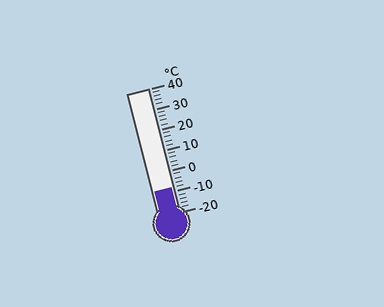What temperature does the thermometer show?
The thermometer shows approximately -8°C.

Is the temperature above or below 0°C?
The temperature is below 0°C.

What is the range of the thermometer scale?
The thermometer scale ranges from -20°C to 40°C.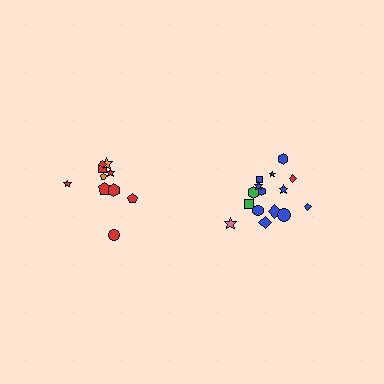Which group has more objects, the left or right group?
The right group.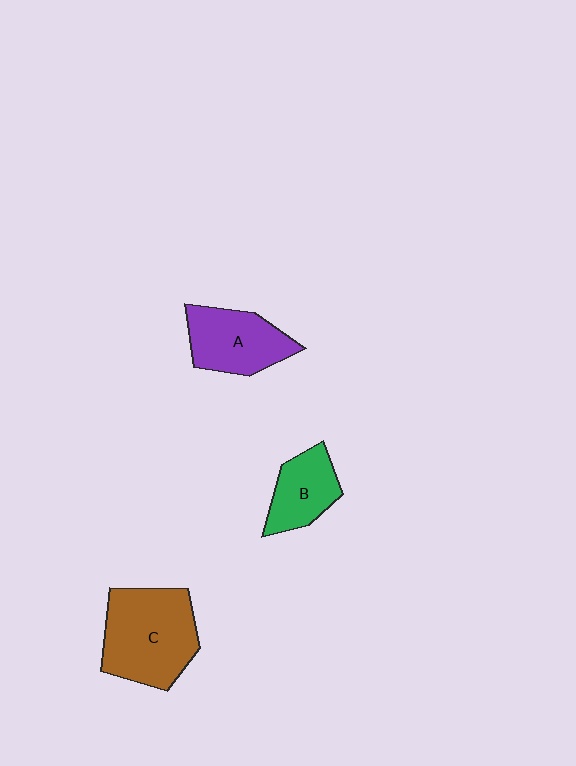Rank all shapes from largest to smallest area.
From largest to smallest: C (brown), A (purple), B (green).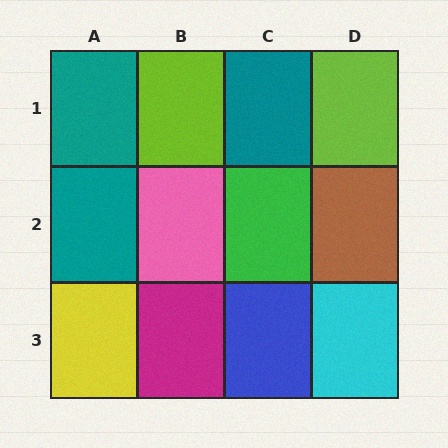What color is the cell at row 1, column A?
Teal.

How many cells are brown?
1 cell is brown.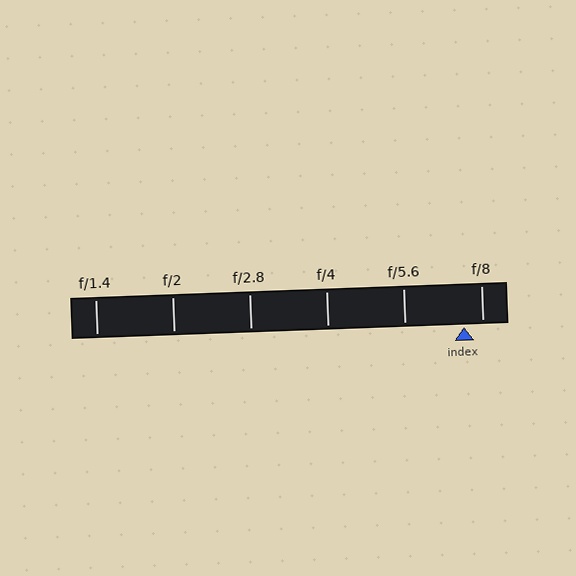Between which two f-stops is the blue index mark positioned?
The index mark is between f/5.6 and f/8.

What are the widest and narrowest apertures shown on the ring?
The widest aperture shown is f/1.4 and the narrowest is f/8.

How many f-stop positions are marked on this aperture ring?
There are 6 f-stop positions marked.